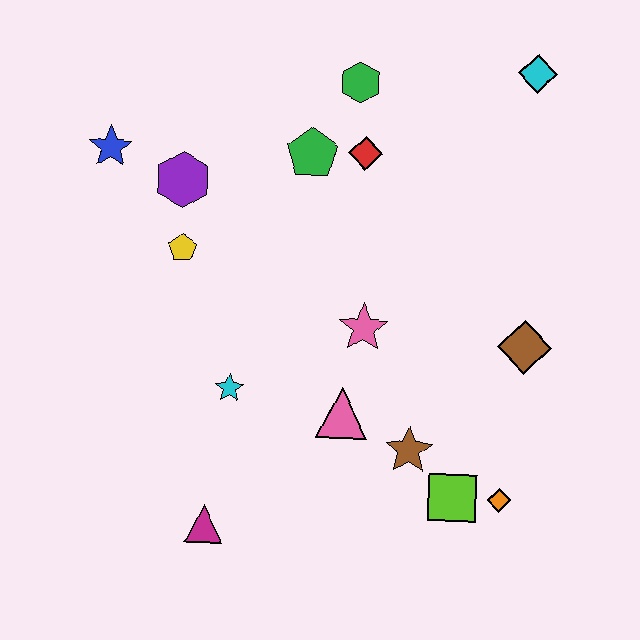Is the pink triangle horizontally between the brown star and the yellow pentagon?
Yes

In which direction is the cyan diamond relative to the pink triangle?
The cyan diamond is above the pink triangle.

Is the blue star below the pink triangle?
No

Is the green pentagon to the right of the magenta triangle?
Yes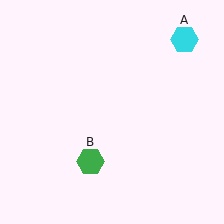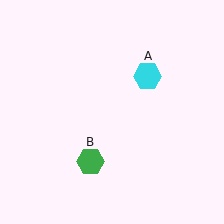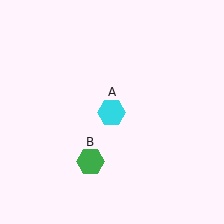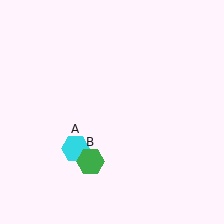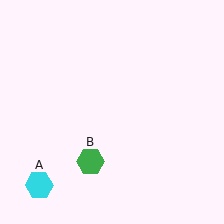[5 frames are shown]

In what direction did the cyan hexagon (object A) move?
The cyan hexagon (object A) moved down and to the left.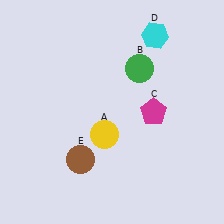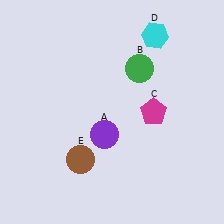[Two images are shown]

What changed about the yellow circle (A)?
In Image 1, A is yellow. In Image 2, it changed to purple.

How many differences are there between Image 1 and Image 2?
There is 1 difference between the two images.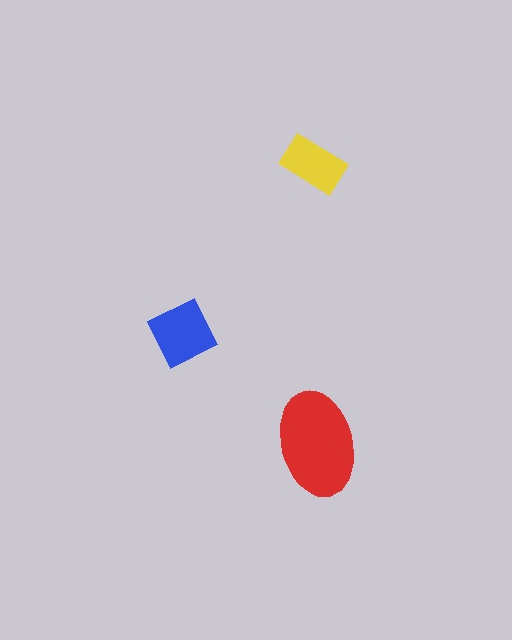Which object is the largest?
The red ellipse.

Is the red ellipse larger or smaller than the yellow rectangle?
Larger.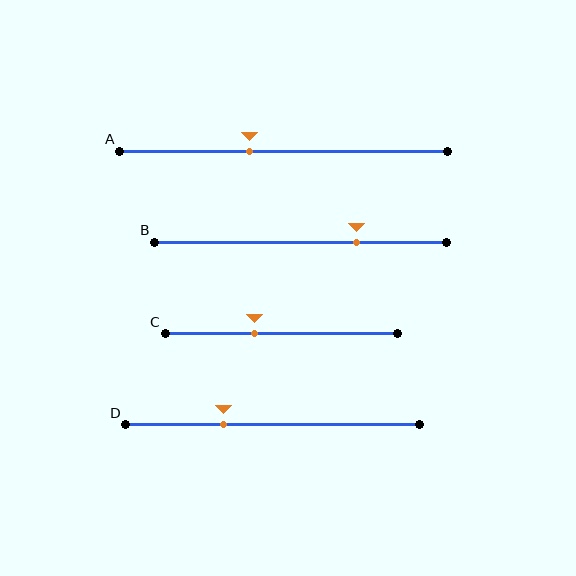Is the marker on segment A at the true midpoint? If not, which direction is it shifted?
No, the marker on segment A is shifted to the left by about 10% of the segment length.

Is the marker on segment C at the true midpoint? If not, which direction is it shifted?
No, the marker on segment C is shifted to the left by about 12% of the segment length.